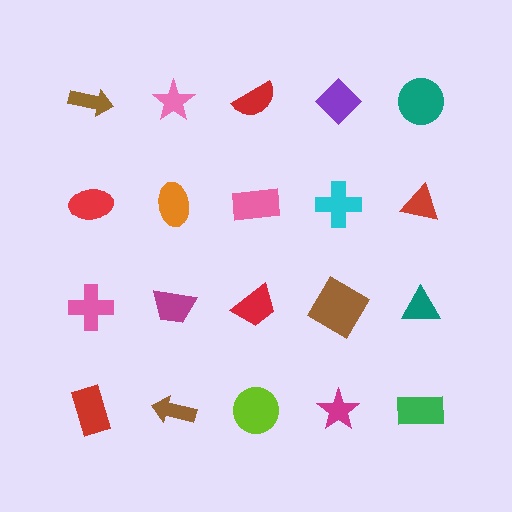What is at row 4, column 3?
A lime circle.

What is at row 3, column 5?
A teal triangle.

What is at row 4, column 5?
A green rectangle.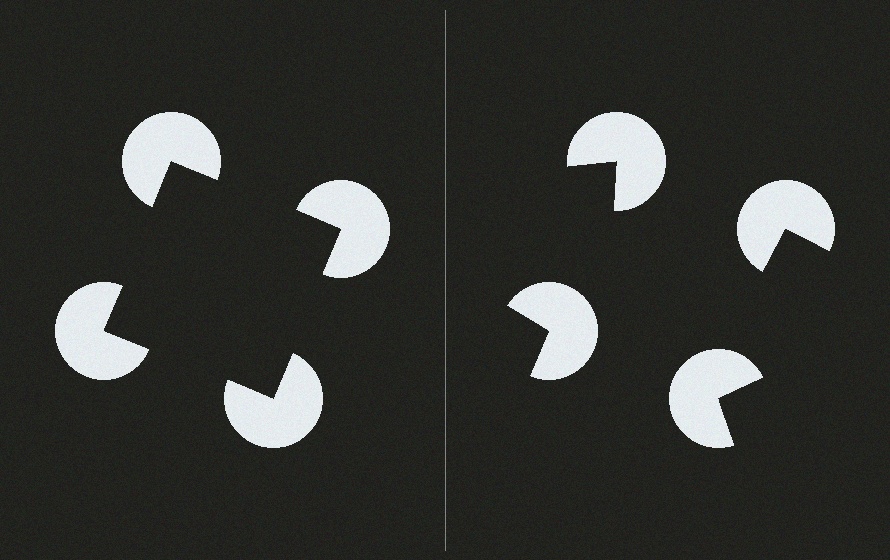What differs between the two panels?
The pac-man discs are positioned identically on both sides; only the wedge orientations differ. On the left they align to a square; on the right they are misaligned.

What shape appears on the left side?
An illusory square.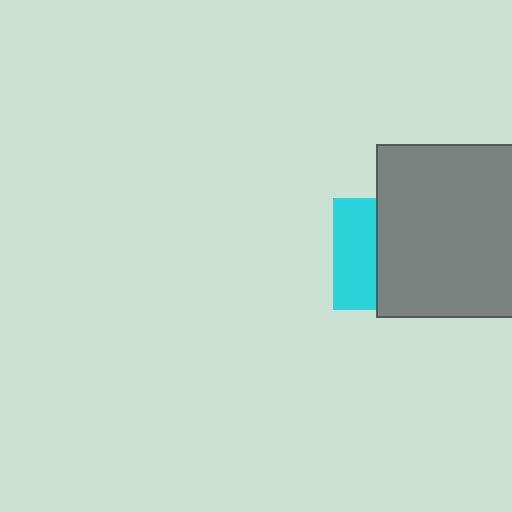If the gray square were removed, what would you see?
You would see the complete cyan square.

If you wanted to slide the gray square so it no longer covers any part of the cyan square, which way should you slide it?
Slide it right — that is the most direct way to separate the two shapes.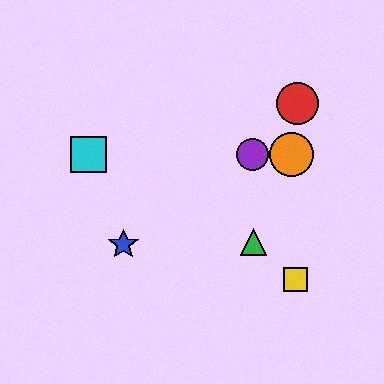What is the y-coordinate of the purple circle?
The purple circle is at y≈155.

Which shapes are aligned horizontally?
The purple circle, the orange circle, the cyan square are aligned horizontally.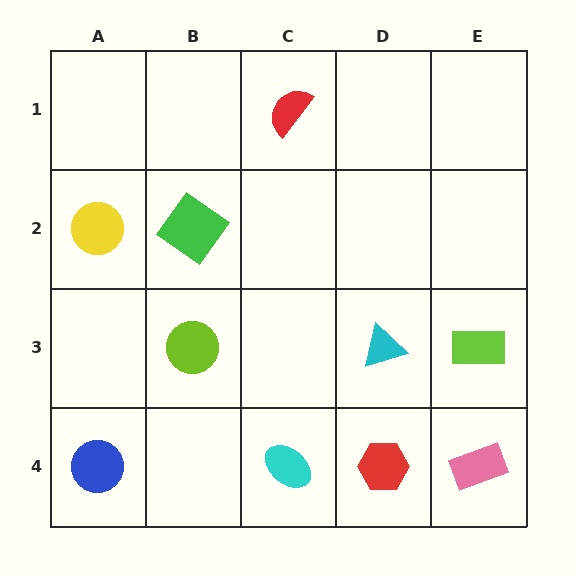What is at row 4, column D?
A red hexagon.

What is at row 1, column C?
A red semicircle.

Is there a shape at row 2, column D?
No, that cell is empty.